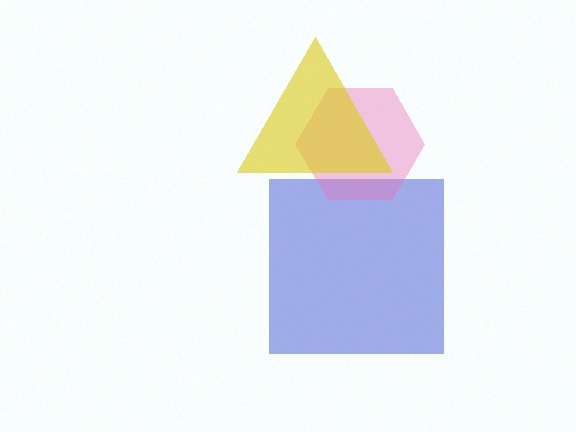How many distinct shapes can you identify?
There are 3 distinct shapes: a blue square, a pink hexagon, a yellow triangle.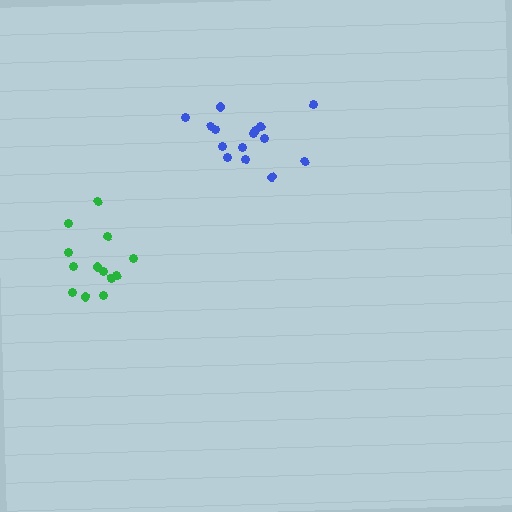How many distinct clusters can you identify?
There are 2 distinct clusters.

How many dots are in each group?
Group 1: 13 dots, Group 2: 15 dots (28 total).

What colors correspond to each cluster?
The clusters are colored: green, blue.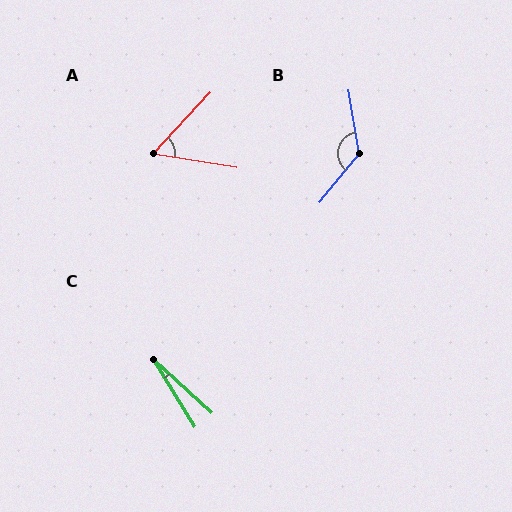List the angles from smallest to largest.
C (17°), A (56°), B (131°).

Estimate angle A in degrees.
Approximately 56 degrees.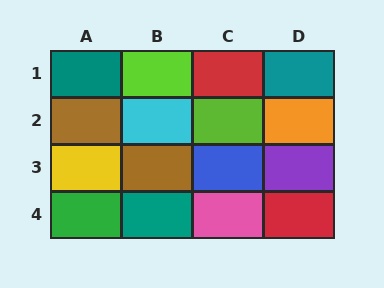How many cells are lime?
2 cells are lime.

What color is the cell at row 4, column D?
Red.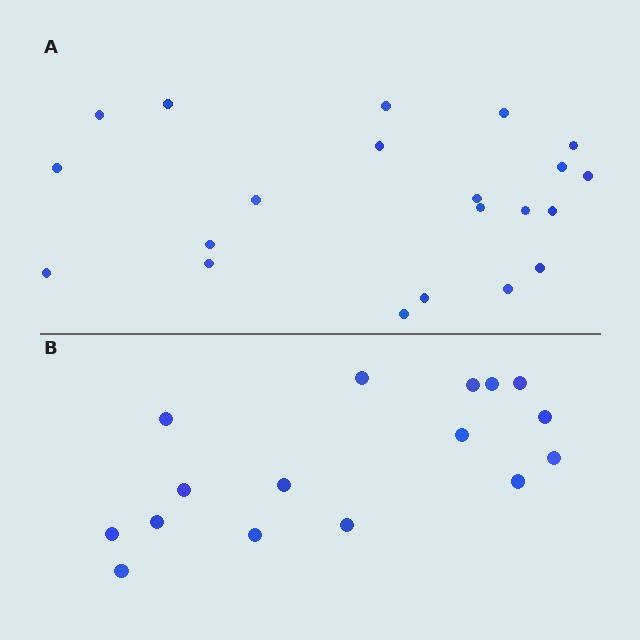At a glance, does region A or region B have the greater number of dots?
Region A (the top region) has more dots.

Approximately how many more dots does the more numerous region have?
Region A has about 5 more dots than region B.